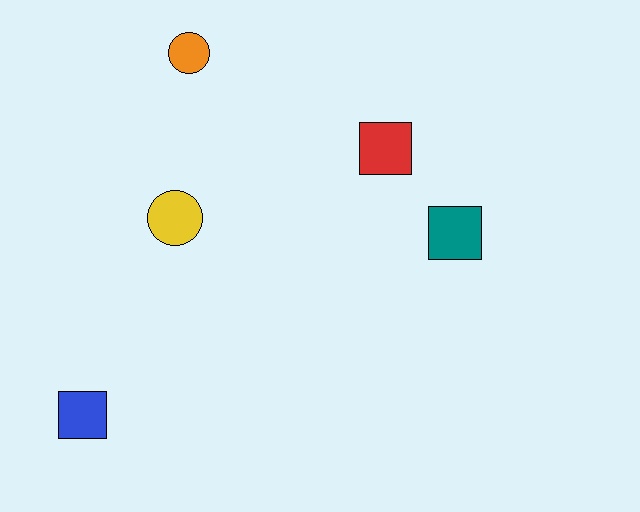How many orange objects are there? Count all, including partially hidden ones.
There is 1 orange object.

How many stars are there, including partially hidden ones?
There are no stars.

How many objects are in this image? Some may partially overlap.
There are 5 objects.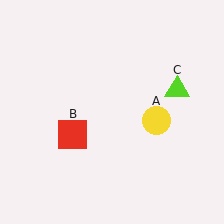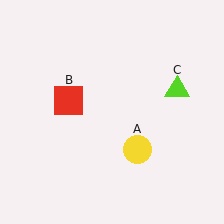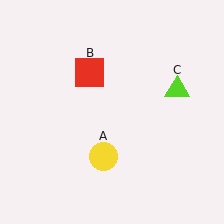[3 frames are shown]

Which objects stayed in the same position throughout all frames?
Lime triangle (object C) remained stationary.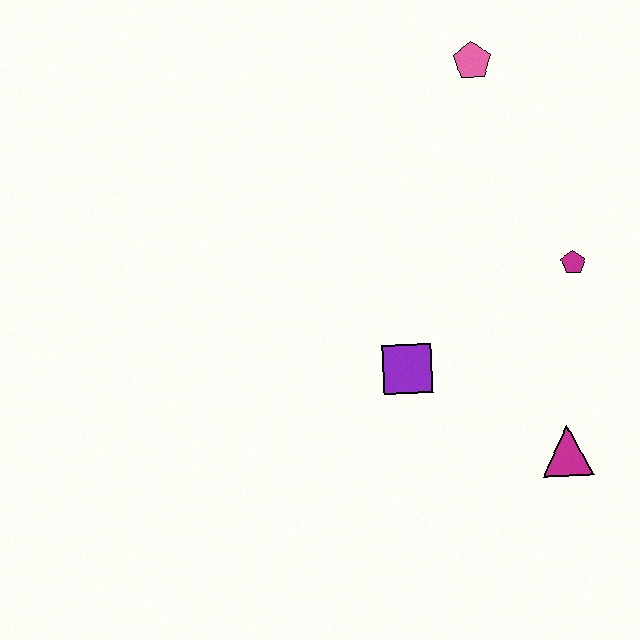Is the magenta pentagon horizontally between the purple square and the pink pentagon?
No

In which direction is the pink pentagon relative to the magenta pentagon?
The pink pentagon is above the magenta pentagon.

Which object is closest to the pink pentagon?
The magenta pentagon is closest to the pink pentagon.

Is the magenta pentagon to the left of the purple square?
No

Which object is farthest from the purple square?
The pink pentagon is farthest from the purple square.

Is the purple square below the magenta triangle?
No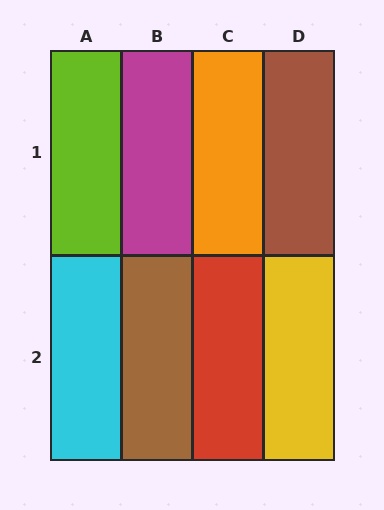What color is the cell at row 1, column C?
Orange.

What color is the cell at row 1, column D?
Brown.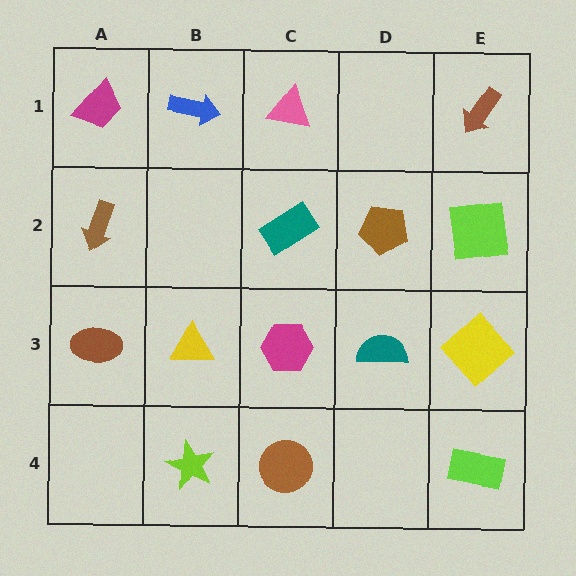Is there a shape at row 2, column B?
No, that cell is empty.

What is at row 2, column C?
A teal rectangle.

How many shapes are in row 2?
4 shapes.